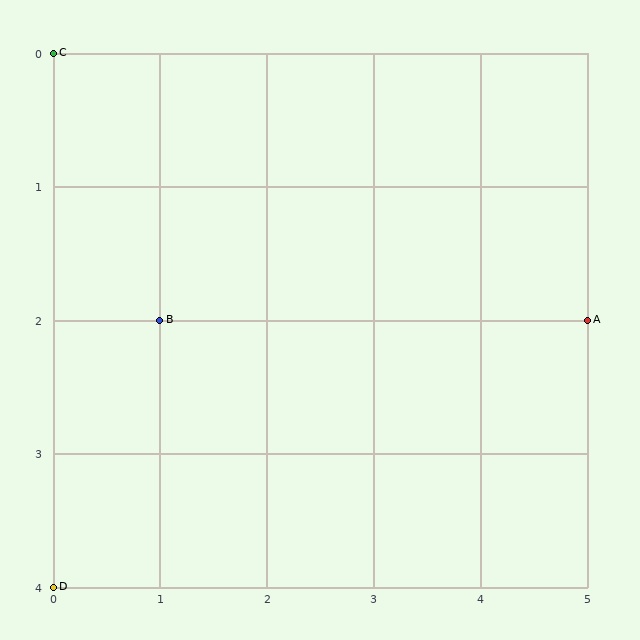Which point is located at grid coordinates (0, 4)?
Point D is at (0, 4).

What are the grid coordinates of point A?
Point A is at grid coordinates (5, 2).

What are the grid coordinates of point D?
Point D is at grid coordinates (0, 4).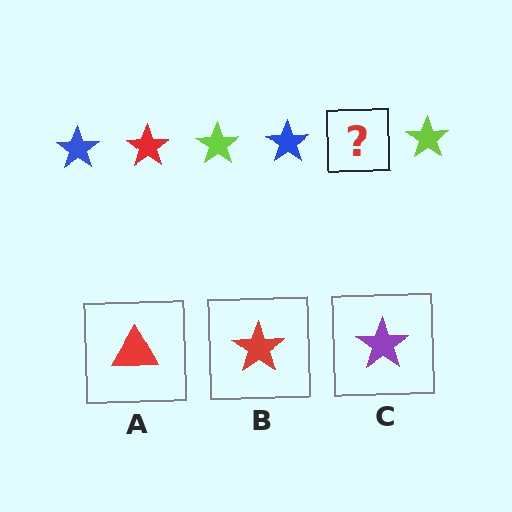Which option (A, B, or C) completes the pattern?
B.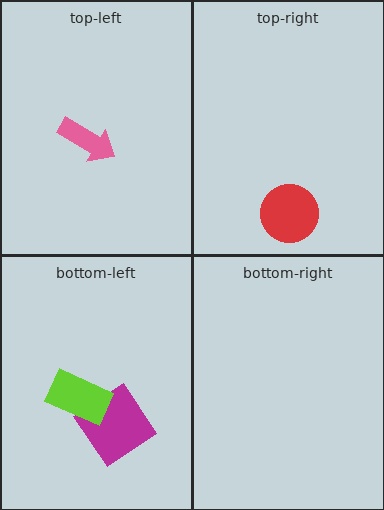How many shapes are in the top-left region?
1.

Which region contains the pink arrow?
The top-left region.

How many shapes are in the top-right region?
1.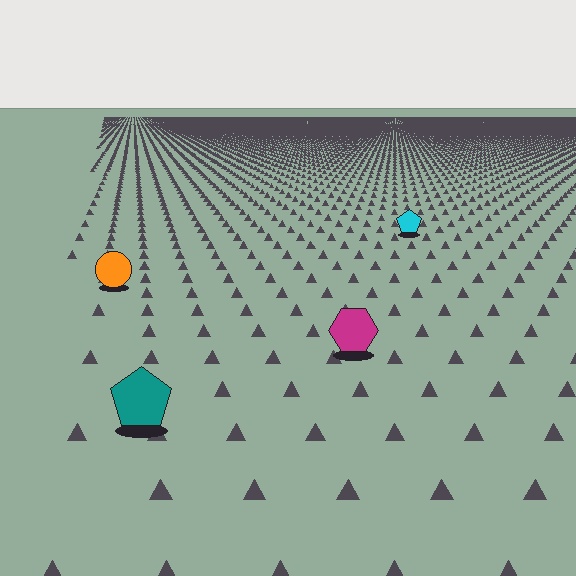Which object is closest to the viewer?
The teal pentagon is closest. The texture marks near it are larger and more spread out.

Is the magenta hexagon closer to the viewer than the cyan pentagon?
Yes. The magenta hexagon is closer — you can tell from the texture gradient: the ground texture is coarser near it.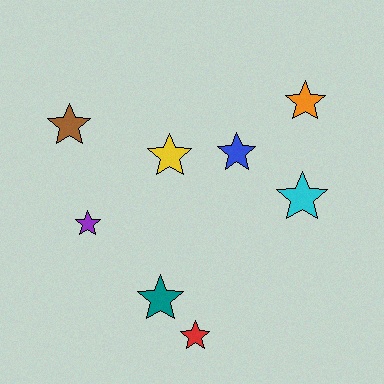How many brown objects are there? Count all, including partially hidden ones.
There is 1 brown object.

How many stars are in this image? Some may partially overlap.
There are 8 stars.